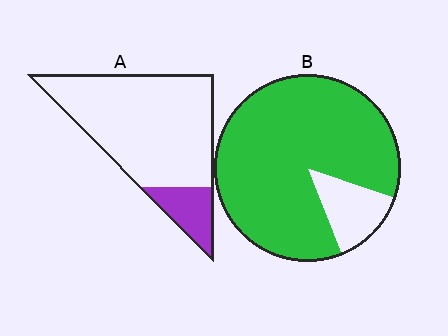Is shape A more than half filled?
No.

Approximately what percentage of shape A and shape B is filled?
A is approximately 15% and B is approximately 85%.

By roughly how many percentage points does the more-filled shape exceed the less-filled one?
By roughly 70 percentage points (B over A).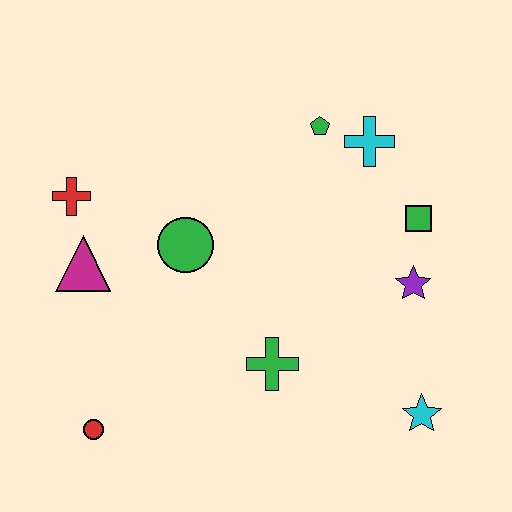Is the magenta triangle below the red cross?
Yes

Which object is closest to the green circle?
The magenta triangle is closest to the green circle.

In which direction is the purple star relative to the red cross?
The purple star is to the right of the red cross.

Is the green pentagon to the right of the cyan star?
No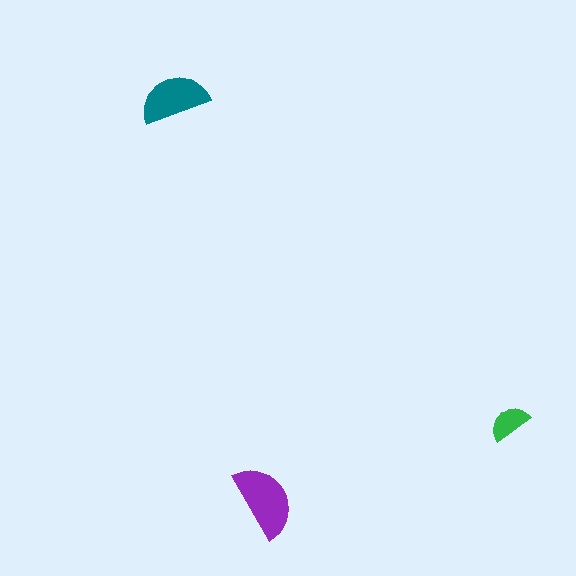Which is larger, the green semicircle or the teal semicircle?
The teal one.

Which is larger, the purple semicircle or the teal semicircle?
The purple one.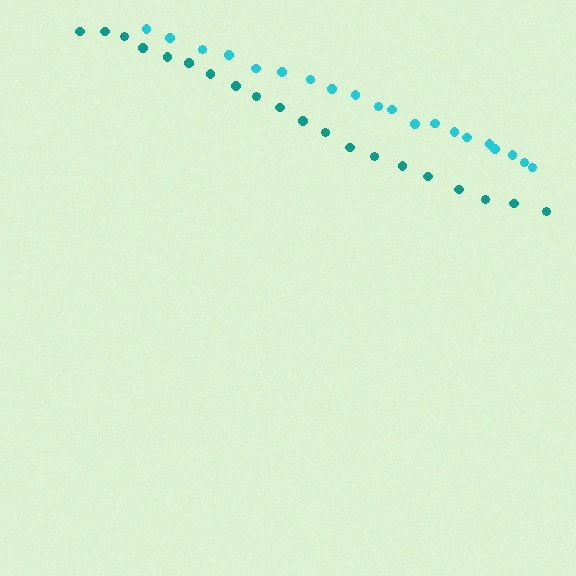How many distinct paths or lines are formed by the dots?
There are 2 distinct paths.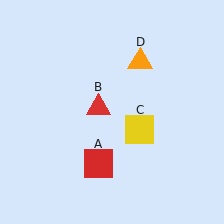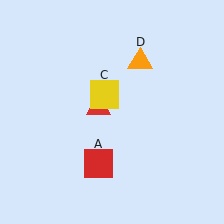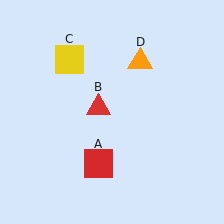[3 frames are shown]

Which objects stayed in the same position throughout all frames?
Red square (object A) and red triangle (object B) and orange triangle (object D) remained stationary.